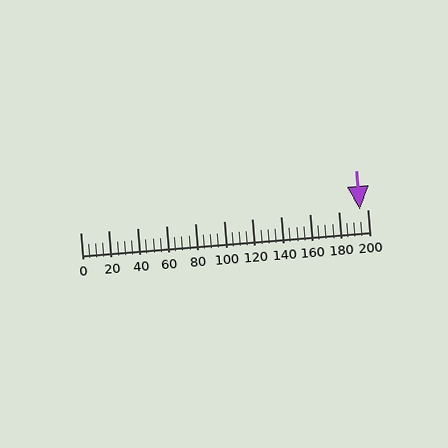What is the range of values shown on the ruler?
The ruler shows values from 0 to 200.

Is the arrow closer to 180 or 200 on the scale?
The arrow is closer to 200.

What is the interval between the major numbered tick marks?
The major tick marks are spaced 20 units apart.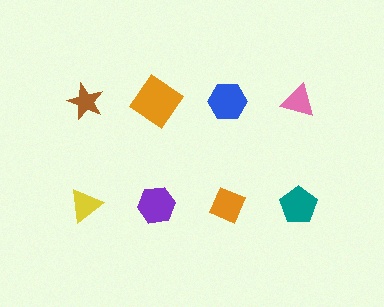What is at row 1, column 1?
A brown star.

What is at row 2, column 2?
A purple hexagon.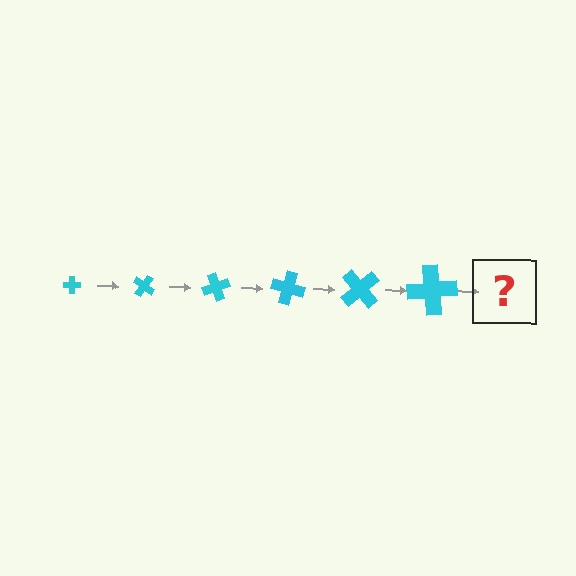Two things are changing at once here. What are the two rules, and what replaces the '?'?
The two rules are that the cross grows larger each step and it rotates 35 degrees each step. The '?' should be a cross, larger than the previous one and rotated 210 degrees from the start.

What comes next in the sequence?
The next element should be a cross, larger than the previous one and rotated 210 degrees from the start.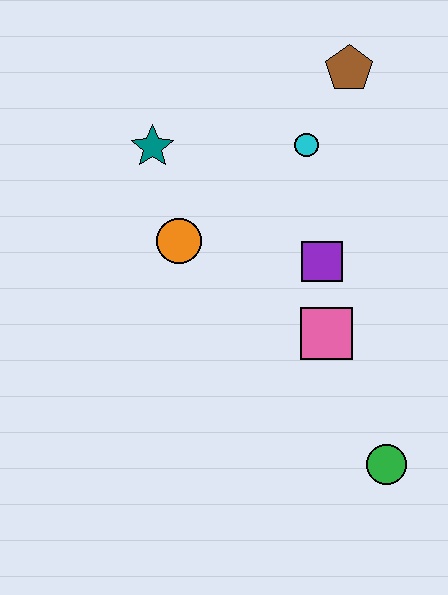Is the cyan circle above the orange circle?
Yes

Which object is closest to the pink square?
The purple square is closest to the pink square.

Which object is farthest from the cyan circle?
The green circle is farthest from the cyan circle.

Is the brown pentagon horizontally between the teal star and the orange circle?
No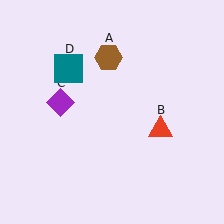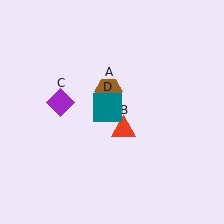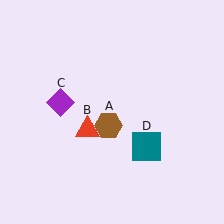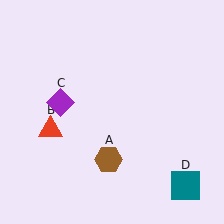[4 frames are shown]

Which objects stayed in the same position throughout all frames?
Purple diamond (object C) remained stationary.